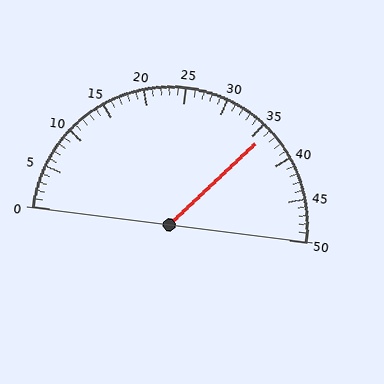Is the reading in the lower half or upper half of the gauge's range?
The reading is in the upper half of the range (0 to 50).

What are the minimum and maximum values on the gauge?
The gauge ranges from 0 to 50.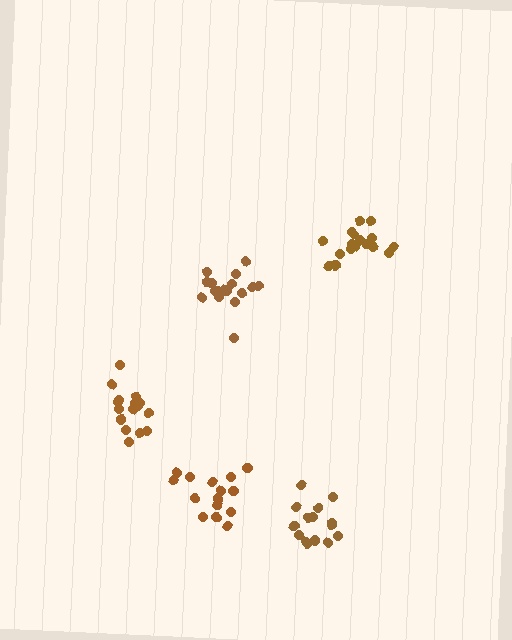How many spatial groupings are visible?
There are 5 spatial groupings.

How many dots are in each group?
Group 1: 15 dots, Group 2: 18 dots, Group 3: 17 dots, Group 4: 15 dots, Group 5: 16 dots (81 total).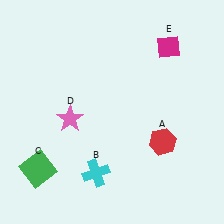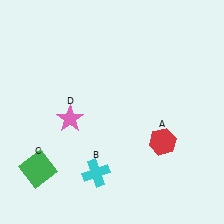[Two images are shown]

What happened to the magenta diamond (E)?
The magenta diamond (E) was removed in Image 2. It was in the top-right area of Image 1.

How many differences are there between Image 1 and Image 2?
There is 1 difference between the two images.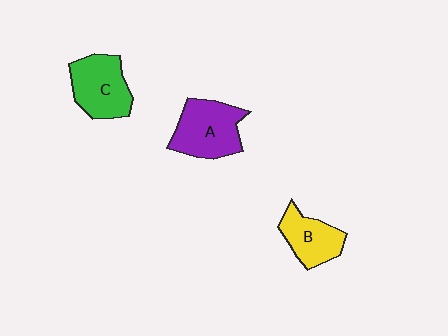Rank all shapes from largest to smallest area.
From largest to smallest: A (purple), C (green), B (yellow).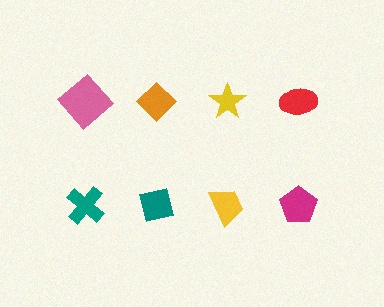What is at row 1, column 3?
A yellow star.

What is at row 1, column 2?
An orange diamond.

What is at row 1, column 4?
A red ellipse.